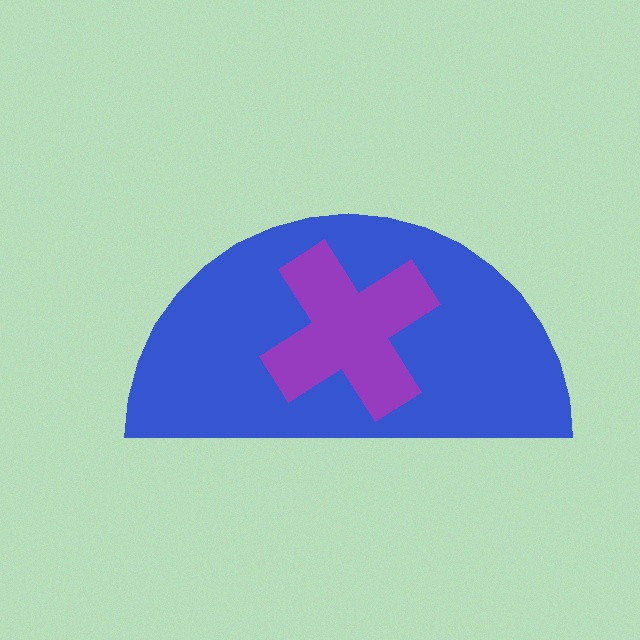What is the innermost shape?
The purple cross.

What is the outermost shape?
The blue semicircle.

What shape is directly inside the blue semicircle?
The purple cross.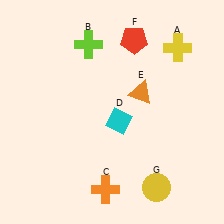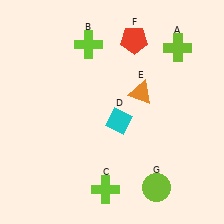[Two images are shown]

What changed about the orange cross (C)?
In Image 1, C is orange. In Image 2, it changed to lime.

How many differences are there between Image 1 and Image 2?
There are 3 differences between the two images.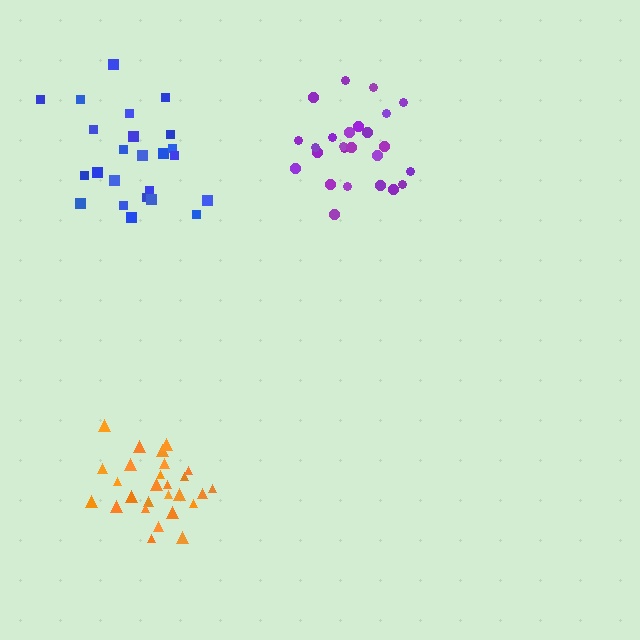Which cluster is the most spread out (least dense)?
Blue.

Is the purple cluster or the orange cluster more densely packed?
Orange.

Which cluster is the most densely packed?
Orange.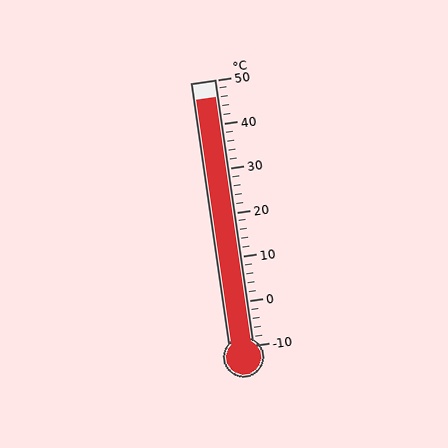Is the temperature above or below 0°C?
The temperature is above 0°C.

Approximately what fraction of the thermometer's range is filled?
The thermometer is filled to approximately 95% of its range.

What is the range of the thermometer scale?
The thermometer scale ranges from -10°C to 50°C.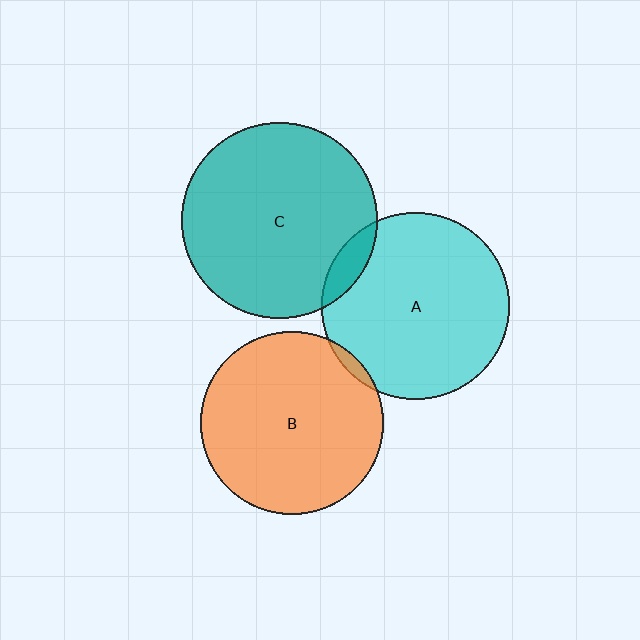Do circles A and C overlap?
Yes.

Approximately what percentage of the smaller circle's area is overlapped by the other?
Approximately 10%.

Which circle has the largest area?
Circle C (teal).